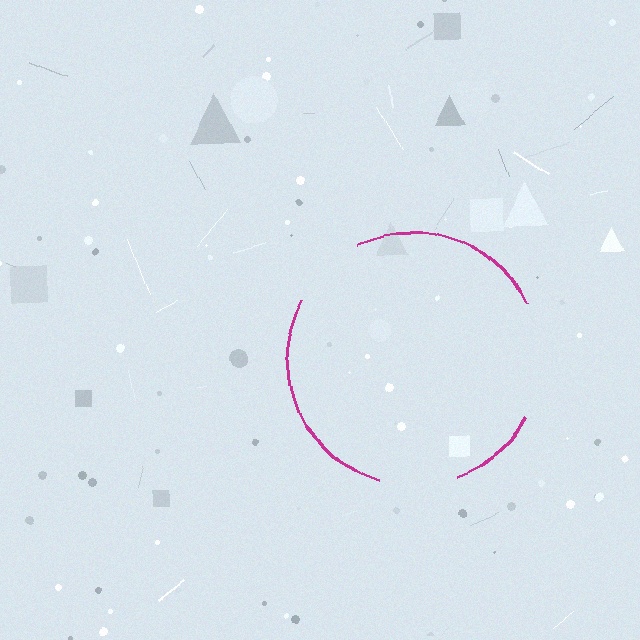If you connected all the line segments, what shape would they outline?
They would outline a circle.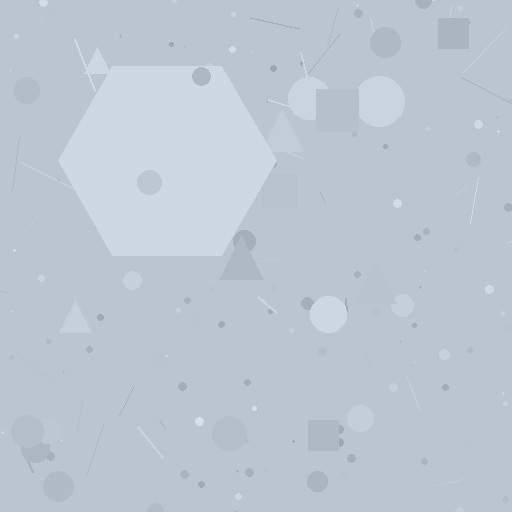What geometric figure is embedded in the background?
A hexagon is embedded in the background.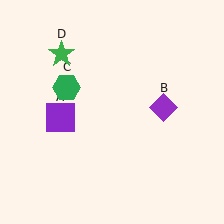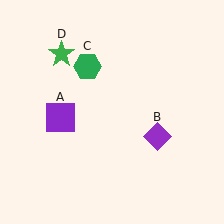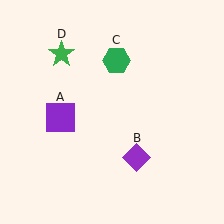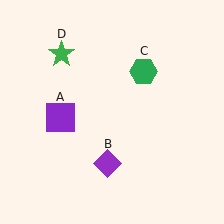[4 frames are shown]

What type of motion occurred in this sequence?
The purple diamond (object B), green hexagon (object C) rotated clockwise around the center of the scene.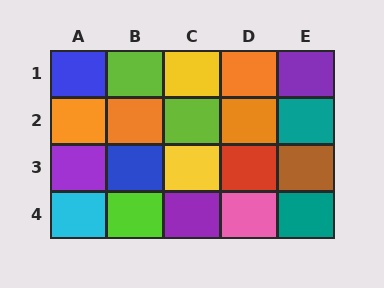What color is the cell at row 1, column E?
Purple.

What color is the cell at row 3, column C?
Yellow.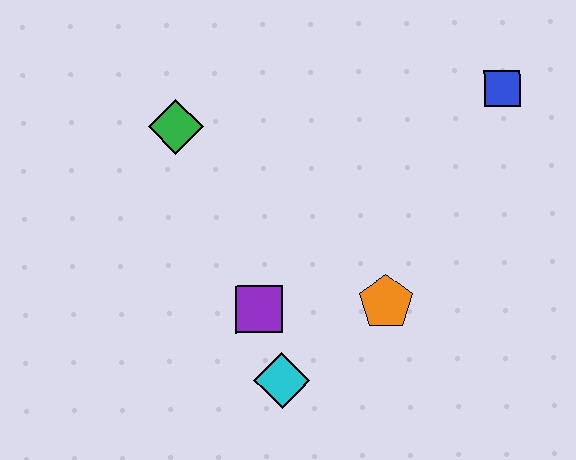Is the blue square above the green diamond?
Yes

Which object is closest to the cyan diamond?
The purple square is closest to the cyan diamond.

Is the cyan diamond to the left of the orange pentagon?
Yes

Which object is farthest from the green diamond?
The blue square is farthest from the green diamond.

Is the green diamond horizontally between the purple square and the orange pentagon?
No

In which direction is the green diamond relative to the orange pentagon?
The green diamond is to the left of the orange pentagon.